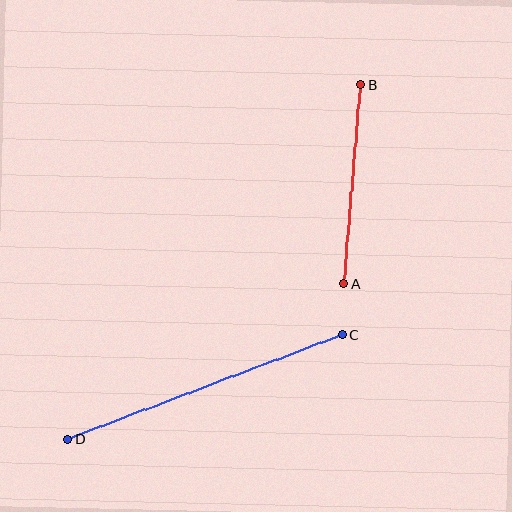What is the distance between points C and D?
The distance is approximately 294 pixels.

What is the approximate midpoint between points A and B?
The midpoint is at approximately (353, 184) pixels.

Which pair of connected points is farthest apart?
Points C and D are farthest apart.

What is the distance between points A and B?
The distance is approximately 200 pixels.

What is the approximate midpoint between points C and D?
The midpoint is at approximately (205, 387) pixels.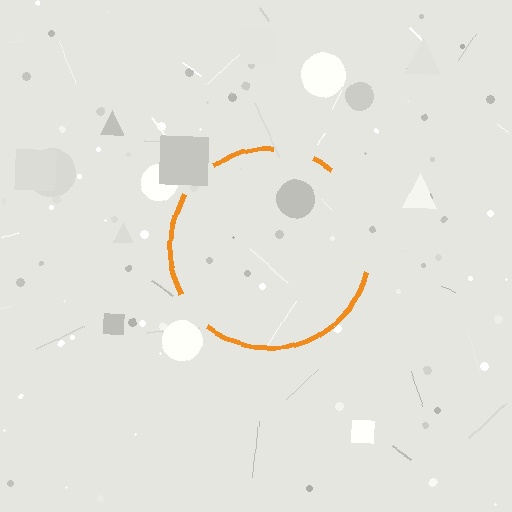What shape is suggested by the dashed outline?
The dashed outline suggests a circle.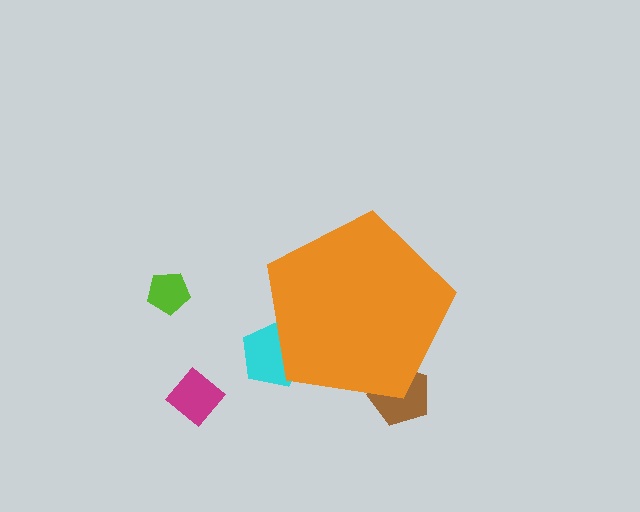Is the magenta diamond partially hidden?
No, the magenta diamond is fully visible.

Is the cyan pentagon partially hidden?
Yes, the cyan pentagon is partially hidden behind the orange pentagon.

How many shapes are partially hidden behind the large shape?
2 shapes are partially hidden.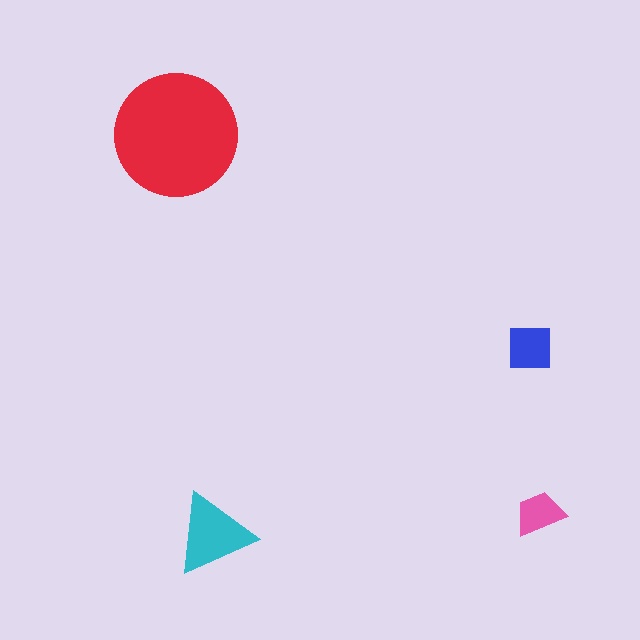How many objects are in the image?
There are 4 objects in the image.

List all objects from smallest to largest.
The pink trapezoid, the blue square, the cyan triangle, the red circle.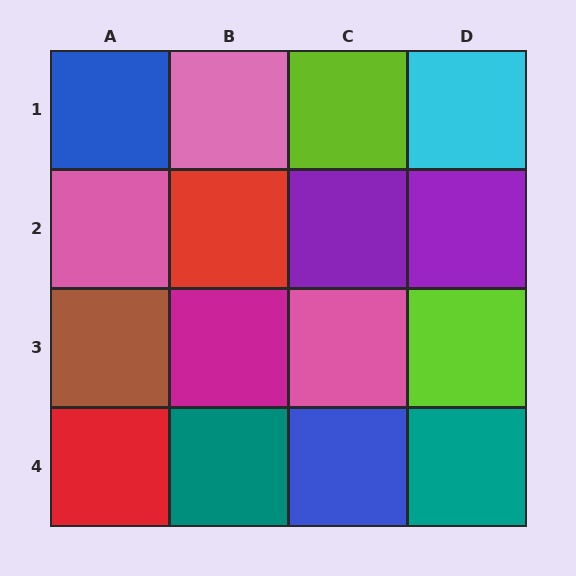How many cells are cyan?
1 cell is cyan.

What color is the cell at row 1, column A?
Blue.